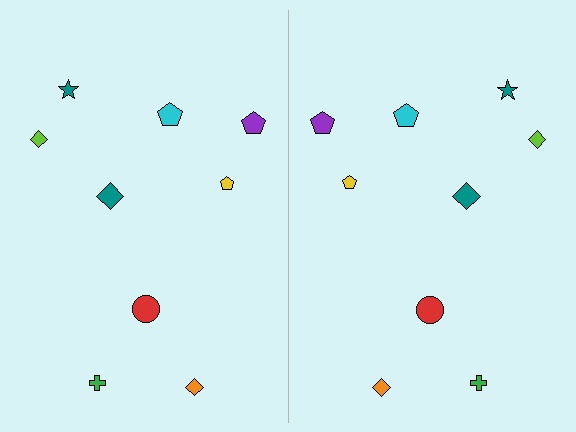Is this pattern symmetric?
Yes, this pattern has bilateral (reflection) symmetry.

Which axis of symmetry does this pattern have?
The pattern has a vertical axis of symmetry running through the center of the image.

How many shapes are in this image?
There are 18 shapes in this image.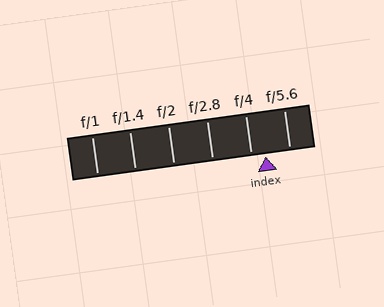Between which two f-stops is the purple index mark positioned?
The index mark is between f/4 and f/5.6.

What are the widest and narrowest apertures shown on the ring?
The widest aperture shown is f/1 and the narrowest is f/5.6.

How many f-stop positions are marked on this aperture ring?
There are 6 f-stop positions marked.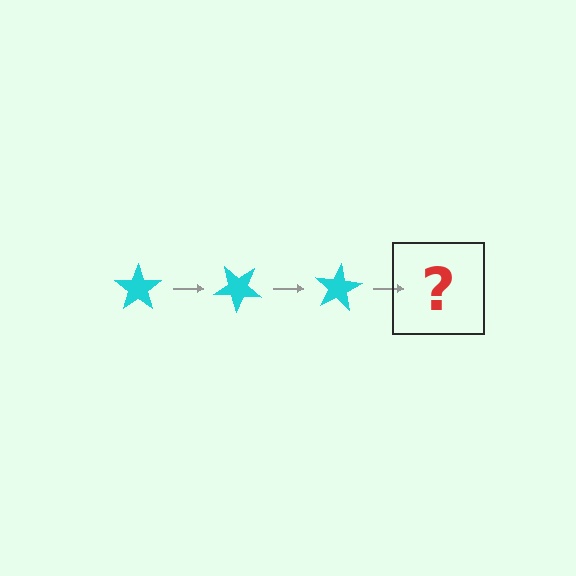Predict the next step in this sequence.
The next step is a cyan star rotated 120 degrees.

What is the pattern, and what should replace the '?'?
The pattern is that the star rotates 40 degrees each step. The '?' should be a cyan star rotated 120 degrees.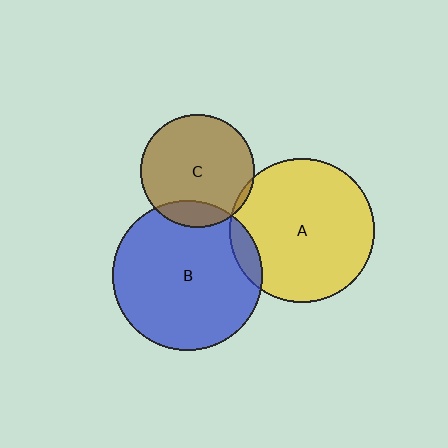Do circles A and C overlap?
Yes.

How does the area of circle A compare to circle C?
Approximately 1.6 times.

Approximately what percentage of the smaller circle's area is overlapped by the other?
Approximately 5%.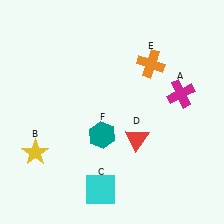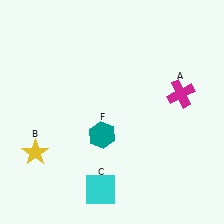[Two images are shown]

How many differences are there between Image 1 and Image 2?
There are 2 differences between the two images.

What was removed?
The orange cross (E), the red triangle (D) were removed in Image 2.